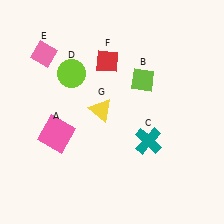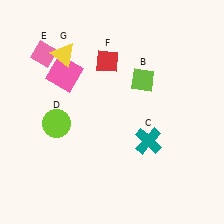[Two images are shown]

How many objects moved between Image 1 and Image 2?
3 objects moved between the two images.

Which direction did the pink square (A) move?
The pink square (A) moved up.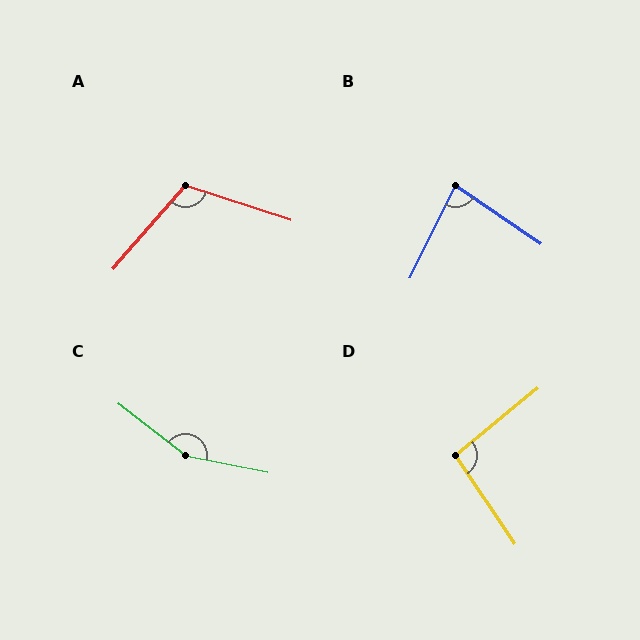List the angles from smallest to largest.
B (82°), D (95°), A (113°), C (153°).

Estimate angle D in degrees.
Approximately 95 degrees.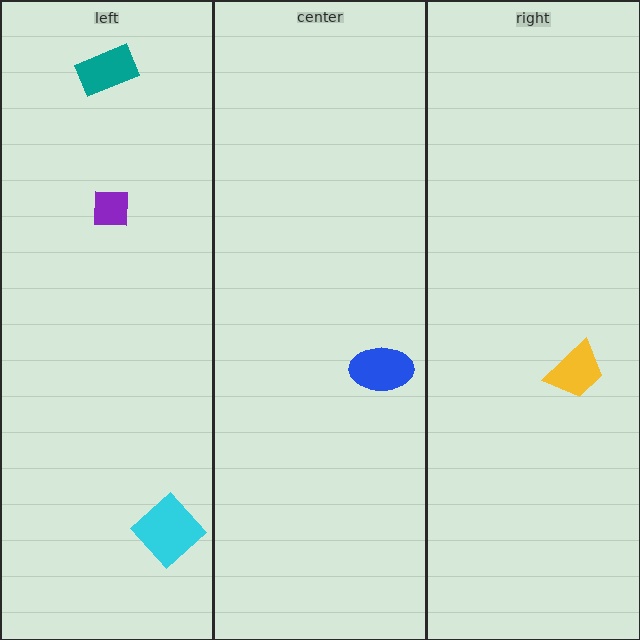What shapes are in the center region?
The blue ellipse.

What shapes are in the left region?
The cyan diamond, the purple square, the teal rectangle.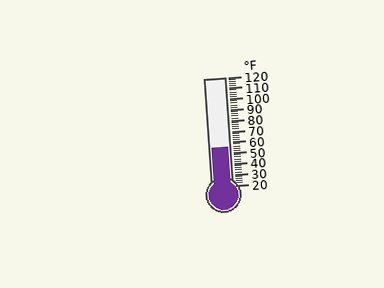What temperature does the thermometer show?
The thermometer shows approximately 56°F.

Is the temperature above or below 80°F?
The temperature is below 80°F.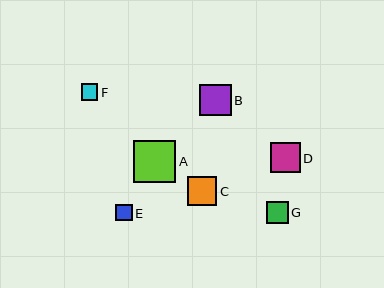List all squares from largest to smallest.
From largest to smallest: A, B, D, C, G, F, E.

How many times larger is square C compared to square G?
Square C is approximately 1.3 times the size of square G.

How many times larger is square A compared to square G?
Square A is approximately 1.9 times the size of square G.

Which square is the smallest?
Square E is the smallest with a size of approximately 16 pixels.